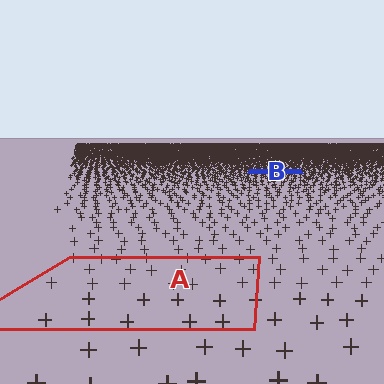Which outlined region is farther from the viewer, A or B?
Region B is farther from the viewer — the texture elements inside it appear smaller and more densely packed.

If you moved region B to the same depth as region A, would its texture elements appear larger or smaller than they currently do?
They would appear larger. At a closer depth, the same texture elements are projected at a bigger on-screen size.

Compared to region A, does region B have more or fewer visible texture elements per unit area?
Region B has more texture elements per unit area — they are packed more densely because it is farther away.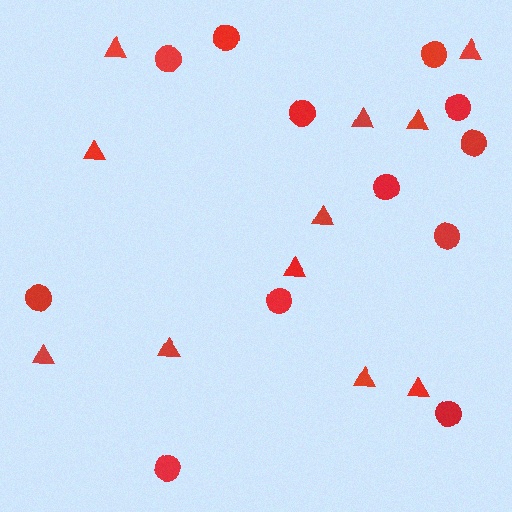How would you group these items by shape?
There are 2 groups: one group of triangles (11) and one group of circles (12).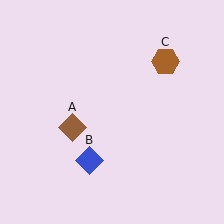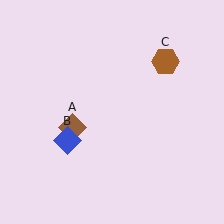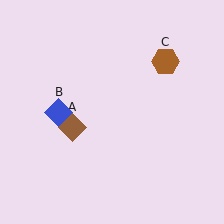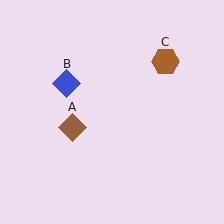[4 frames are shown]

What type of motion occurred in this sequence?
The blue diamond (object B) rotated clockwise around the center of the scene.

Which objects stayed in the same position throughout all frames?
Brown diamond (object A) and brown hexagon (object C) remained stationary.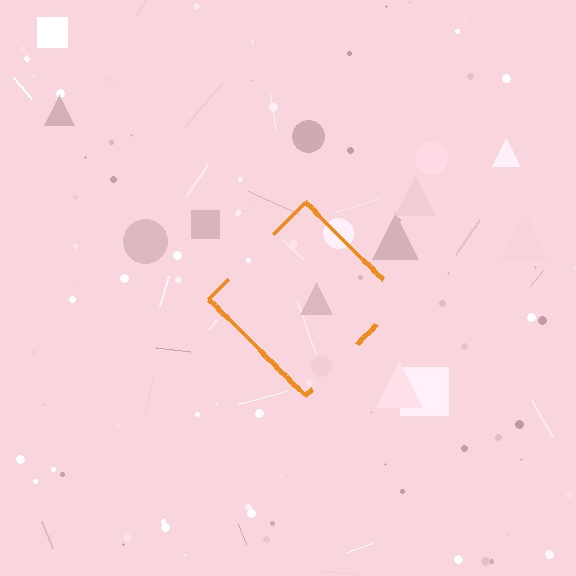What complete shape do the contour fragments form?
The contour fragments form a diamond.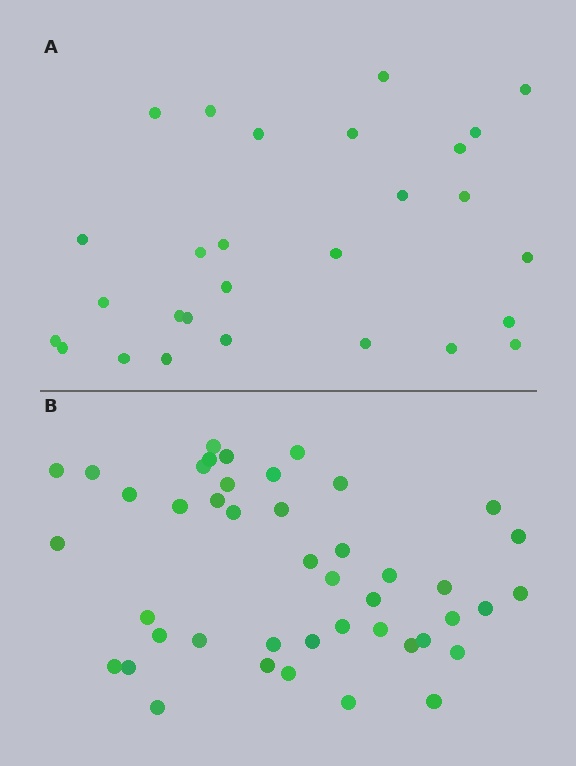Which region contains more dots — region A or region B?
Region B (the bottom region) has more dots.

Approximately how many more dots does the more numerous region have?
Region B has approximately 15 more dots than region A.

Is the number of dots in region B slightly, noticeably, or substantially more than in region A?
Region B has substantially more. The ratio is roughly 1.6 to 1.